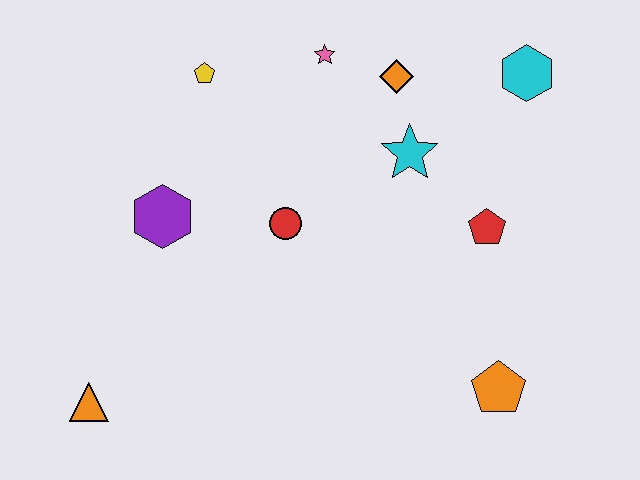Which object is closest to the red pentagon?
The cyan star is closest to the red pentagon.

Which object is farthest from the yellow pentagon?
The orange pentagon is farthest from the yellow pentagon.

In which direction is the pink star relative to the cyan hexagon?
The pink star is to the left of the cyan hexagon.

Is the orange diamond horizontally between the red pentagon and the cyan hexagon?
No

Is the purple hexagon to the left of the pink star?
Yes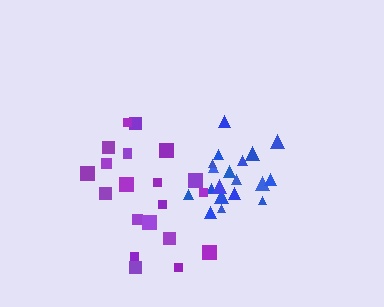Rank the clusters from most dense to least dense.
blue, purple.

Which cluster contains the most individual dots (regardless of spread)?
Purple (21).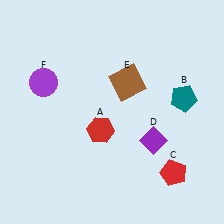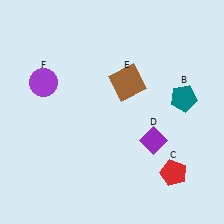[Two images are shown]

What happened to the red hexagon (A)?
The red hexagon (A) was removed in Image 2. It was in the bottom-left area of Image 1.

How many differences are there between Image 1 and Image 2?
There is 1 difference between the two images.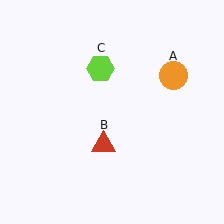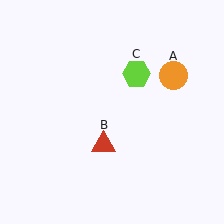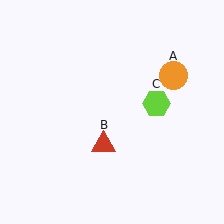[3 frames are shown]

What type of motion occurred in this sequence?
The lime hexagon (object C) rotated clockwise around the center of the scene.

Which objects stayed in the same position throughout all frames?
Orange circle (object A) and red triangle (object B) remained stationary.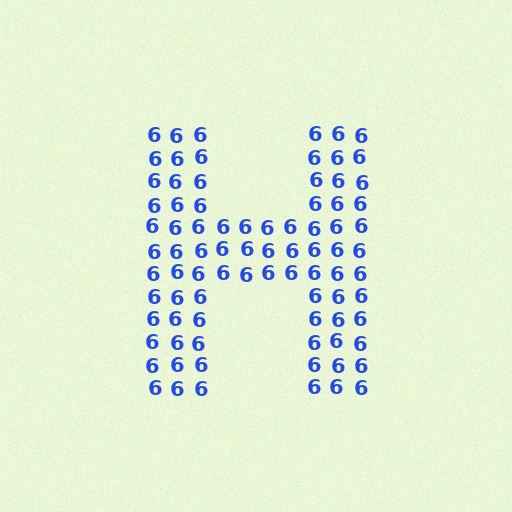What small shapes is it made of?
It is made of small digit 6's.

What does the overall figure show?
The overall figure shows the letter H.